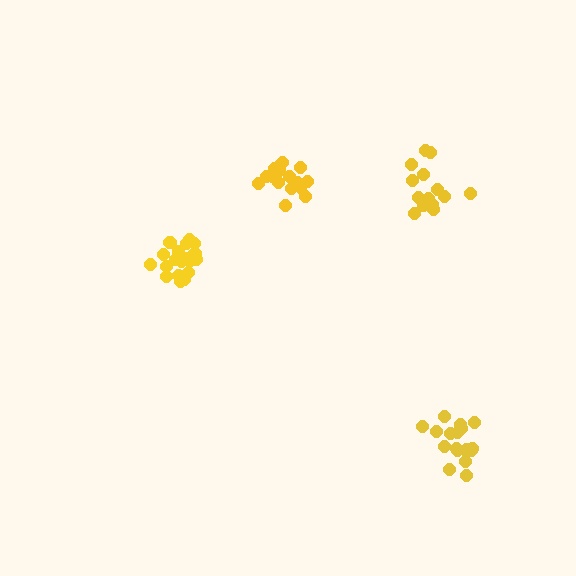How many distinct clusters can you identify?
There are 4 distinct clusters.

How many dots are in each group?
Group 1: 18 dots, Group 2: 20 dots, Group 3: 14 dots, Group 4: 19 dots (71 total).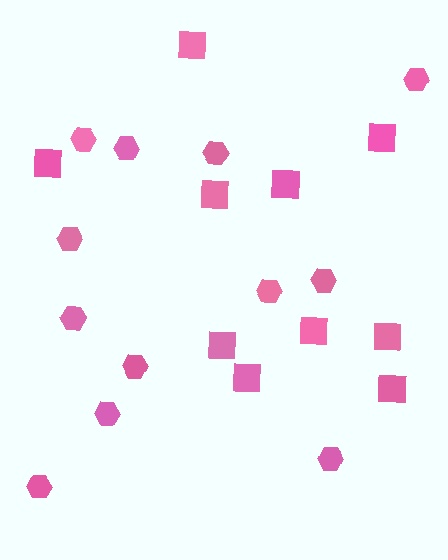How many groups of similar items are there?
There are 2 groups: one group of hexagons (12) and one group of squares (10).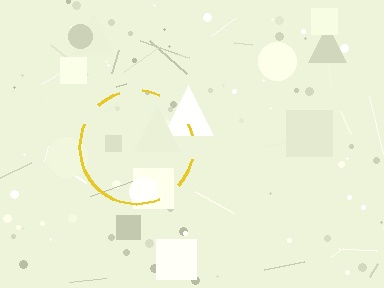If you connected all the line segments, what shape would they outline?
They would outline a circle.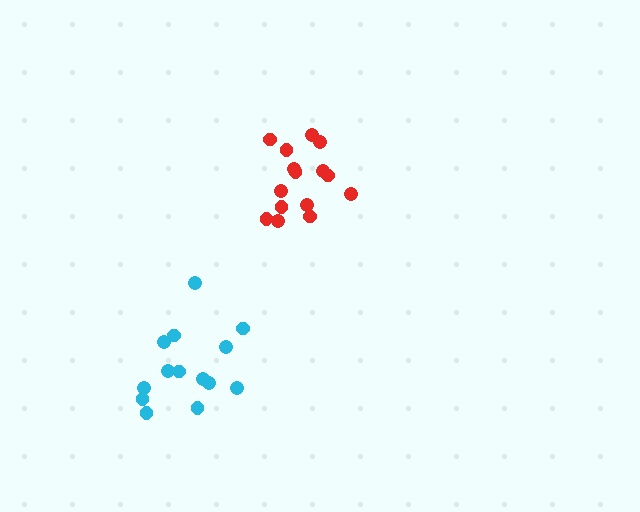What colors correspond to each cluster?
The clusters are colored: red, cyan.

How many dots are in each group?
Group 1: 15 dots, Group 2: 14 dots (29 total).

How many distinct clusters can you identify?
There are 2 distinct clusters.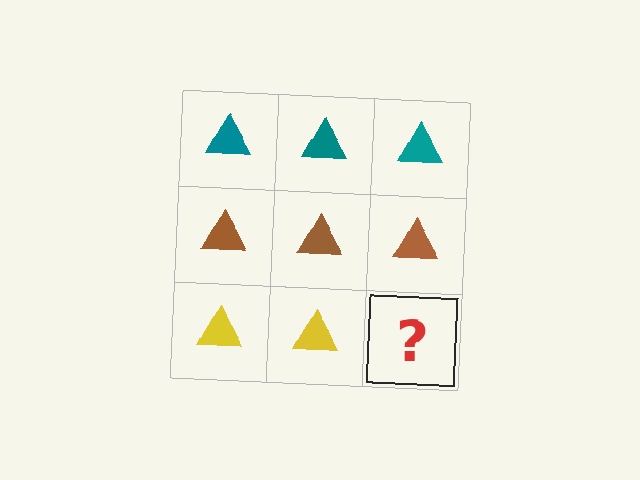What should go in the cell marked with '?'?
The missing cell should contain a yellow triangle.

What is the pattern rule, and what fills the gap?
The rule is that each row has a consistent color. The gap should be filled with a yellow triangle.